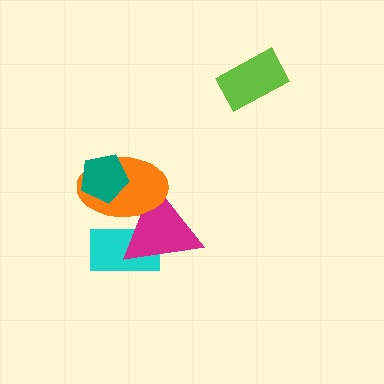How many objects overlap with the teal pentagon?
1 object overlaps with the teal pentagon.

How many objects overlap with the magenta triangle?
2 objects overlap with the magenta triangle.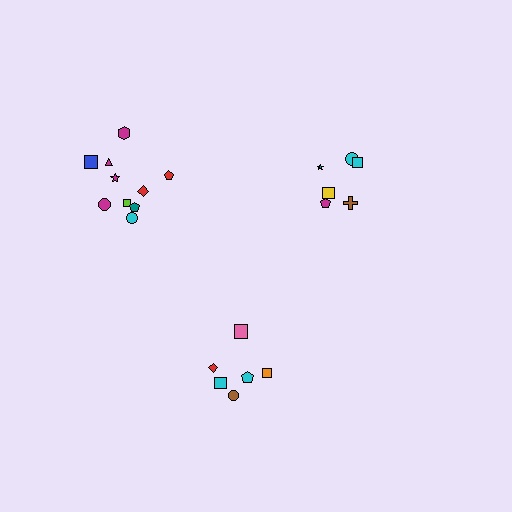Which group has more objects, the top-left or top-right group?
The top-left group.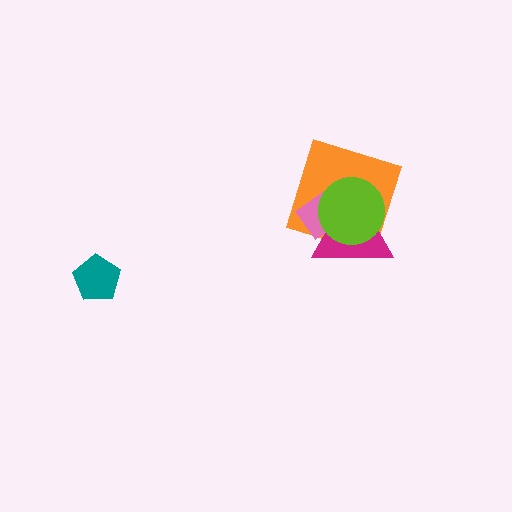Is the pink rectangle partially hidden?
Yes, it is partially covered by another shape.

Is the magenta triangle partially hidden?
Yes, it is partially covered by another shape.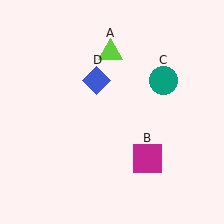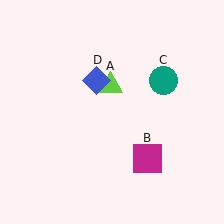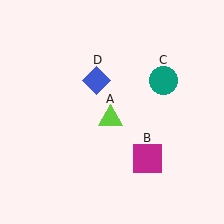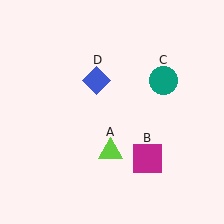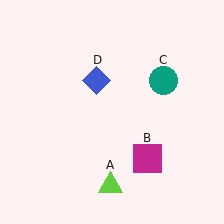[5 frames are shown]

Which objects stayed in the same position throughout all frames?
Magenta square (object B) and teal circle (object C) and blue diamond (object D) remained stationary.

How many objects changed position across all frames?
1 object changed position: lime triangle (object A).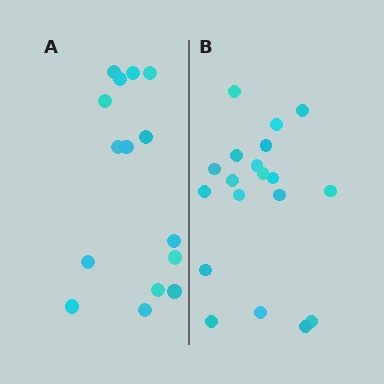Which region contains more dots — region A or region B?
Region B (the right region) has more dots.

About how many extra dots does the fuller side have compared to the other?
Region B has about 4 more dots than region A.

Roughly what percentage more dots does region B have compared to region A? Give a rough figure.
About 25% more.